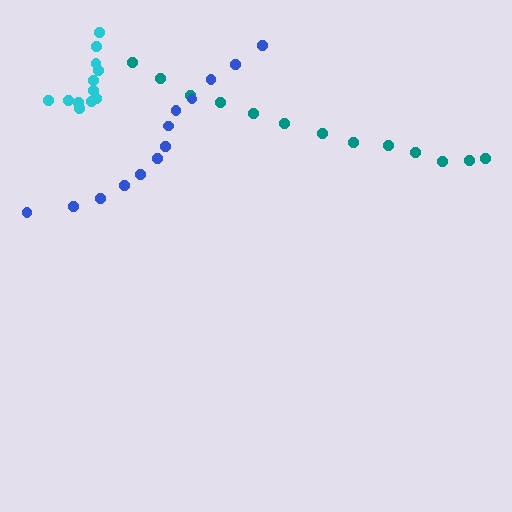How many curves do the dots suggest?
There are 3 distinct paths.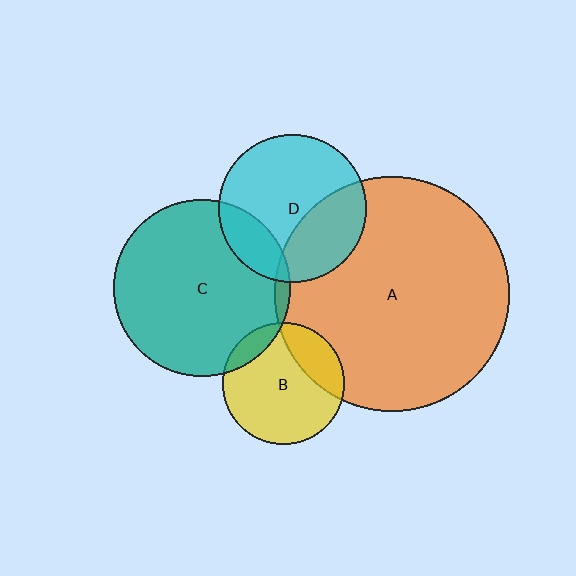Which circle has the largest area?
Circle A (orange).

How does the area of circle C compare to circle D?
Approximately 1.4 times.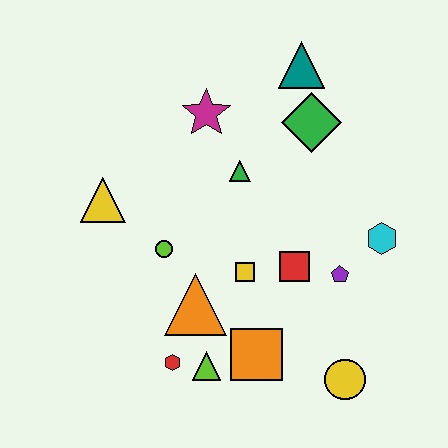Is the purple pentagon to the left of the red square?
No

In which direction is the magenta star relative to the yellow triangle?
The magenta star is to the right of the yellow triangle.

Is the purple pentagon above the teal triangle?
No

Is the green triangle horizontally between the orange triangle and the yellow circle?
Yes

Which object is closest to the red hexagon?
The lime triangle is closest to the red hexagon.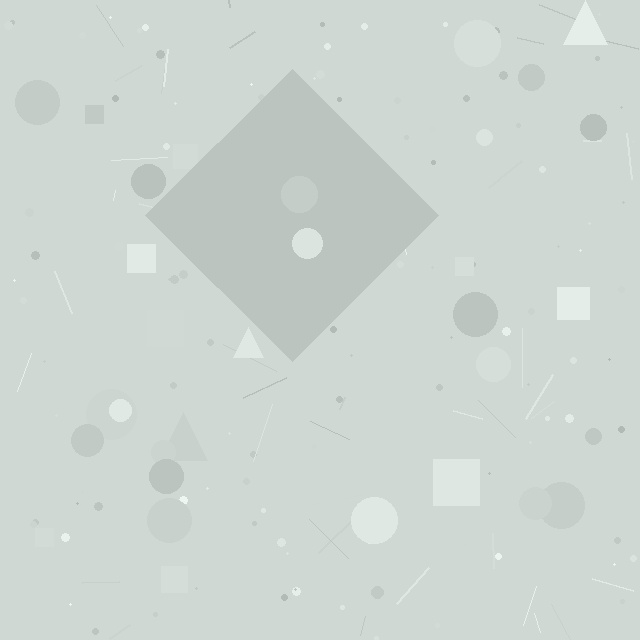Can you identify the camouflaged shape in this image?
The camouflaged shape is a diamond.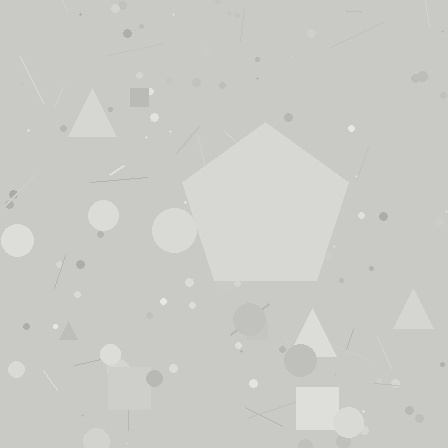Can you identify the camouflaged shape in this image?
The camouflaged shape is a pentagon.